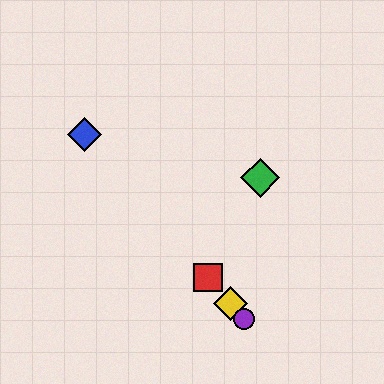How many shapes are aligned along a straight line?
4 shapes (the red square, the blue diamond, the yellow diamond, the purple circle) are aligned along a straight line.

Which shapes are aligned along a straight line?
The red square, the blue diamond, the yellow diamond, the purple circle are aligned along a straight line.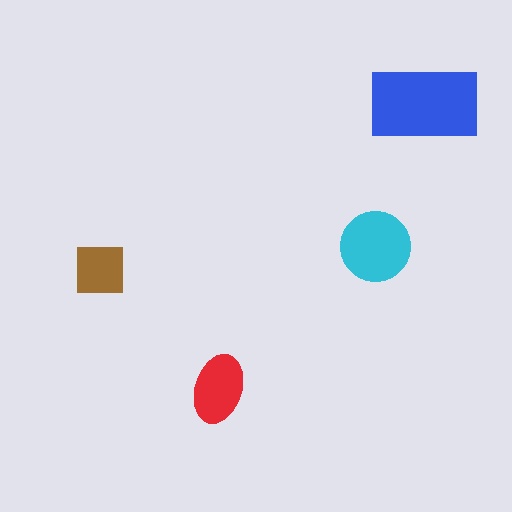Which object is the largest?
The blue rectangle.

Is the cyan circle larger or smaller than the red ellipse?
Larger.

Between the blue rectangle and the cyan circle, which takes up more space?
The blue rectangle.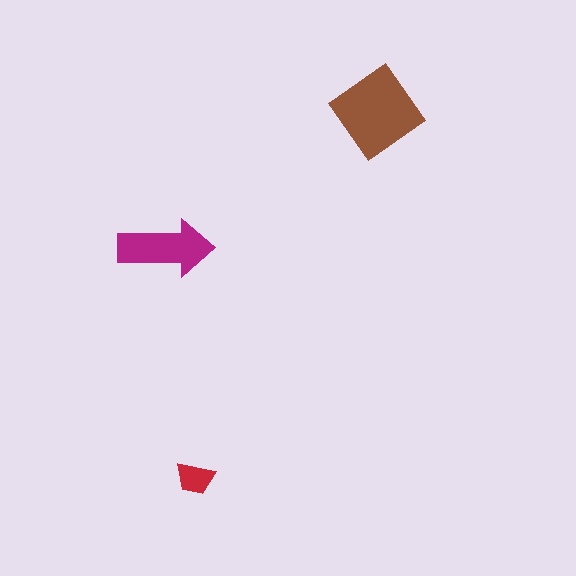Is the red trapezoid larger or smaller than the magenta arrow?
Smaller.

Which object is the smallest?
The red trapezoid.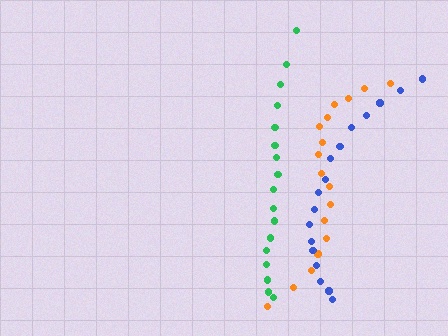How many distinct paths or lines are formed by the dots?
There are 3 distinct paths.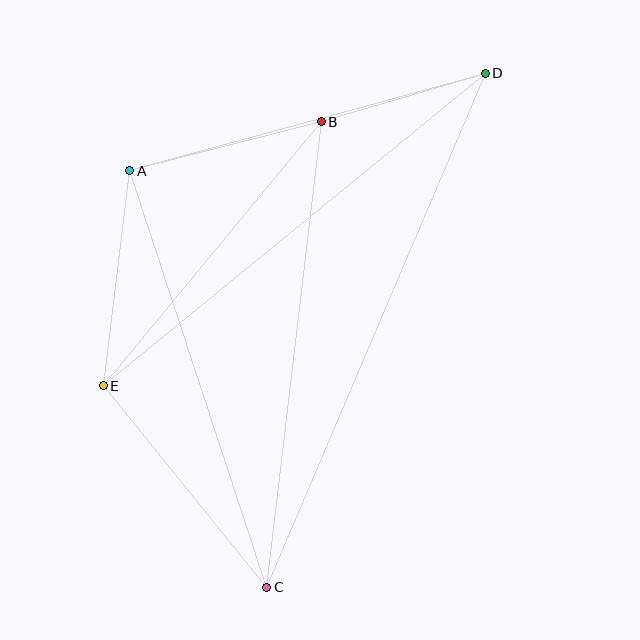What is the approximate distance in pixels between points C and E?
The distance between C and E is approximately 259 pixels.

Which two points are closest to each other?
Points B and D are closest to each other.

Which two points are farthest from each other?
Points C and D are farthest from each other.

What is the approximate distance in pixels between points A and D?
The distance between A and D is approximately 369 pixels.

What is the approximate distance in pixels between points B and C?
The distance between B and C is approximately 469 pixels.